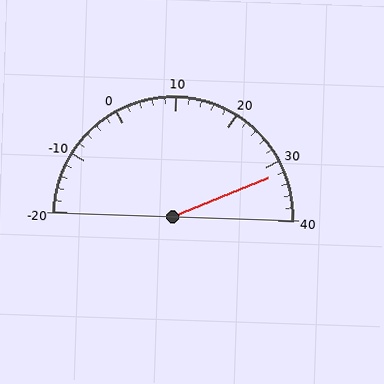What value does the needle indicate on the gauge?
The needle indicates approximately 32.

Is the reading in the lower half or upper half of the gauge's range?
The reading is in the upper half of the range (-20 to 40).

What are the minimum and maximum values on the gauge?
The gauge ranges from -20 to 40.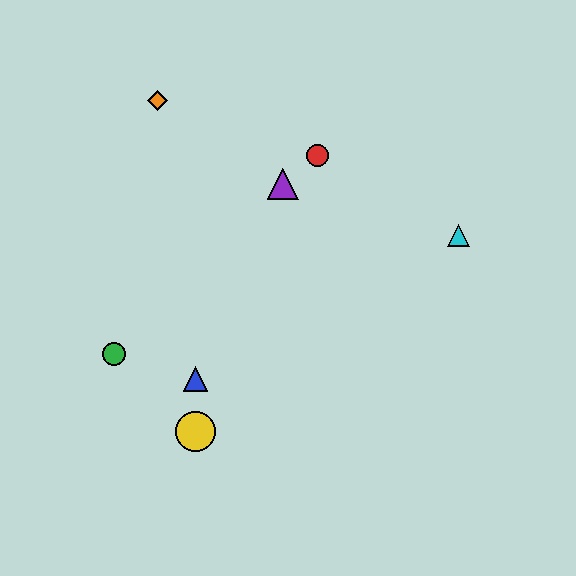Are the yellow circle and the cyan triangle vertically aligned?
No, the yellow circle is at x≈195 and the cyan triangle is at x≈459.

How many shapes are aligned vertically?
2 shapes (the blue triangle, the yellow circle) are aligned vertically.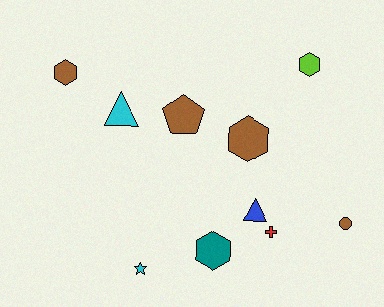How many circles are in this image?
There is 1 circle.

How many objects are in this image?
There are 10 objects.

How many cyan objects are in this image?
There are 2 cyan objects.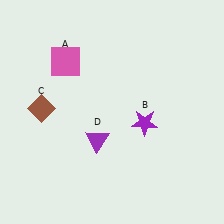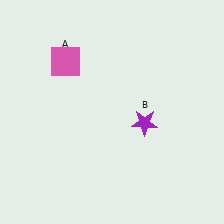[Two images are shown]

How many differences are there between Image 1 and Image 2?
There are 2 differences between the two images.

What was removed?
The purple triangle (D), the brown diamond (C) were removed in Image 2.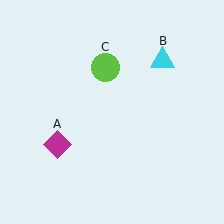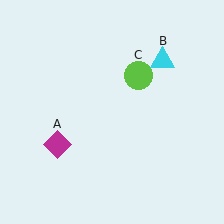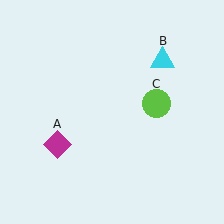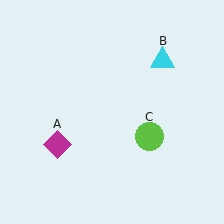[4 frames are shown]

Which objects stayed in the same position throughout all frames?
Magenta diamond (object A) and cyan triangle (object B) remained stationary.